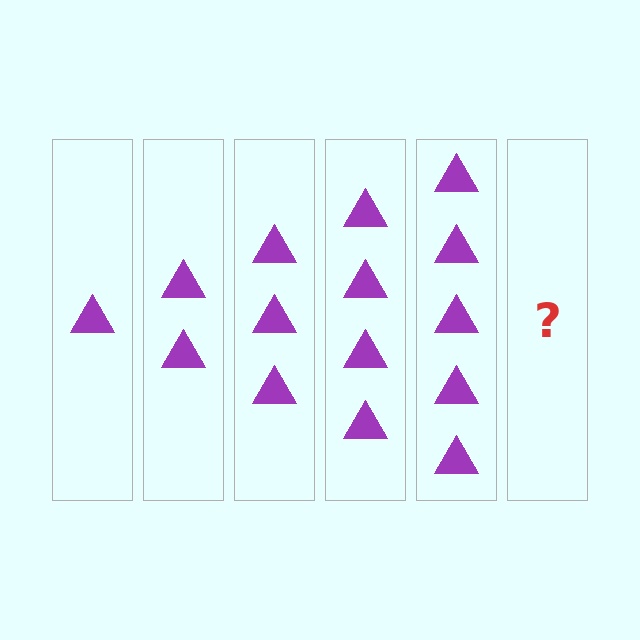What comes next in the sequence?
The next element should be 6 triangles.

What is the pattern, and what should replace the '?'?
The pattern is that each step adds one more triangle. The '?' should be 6 triangles.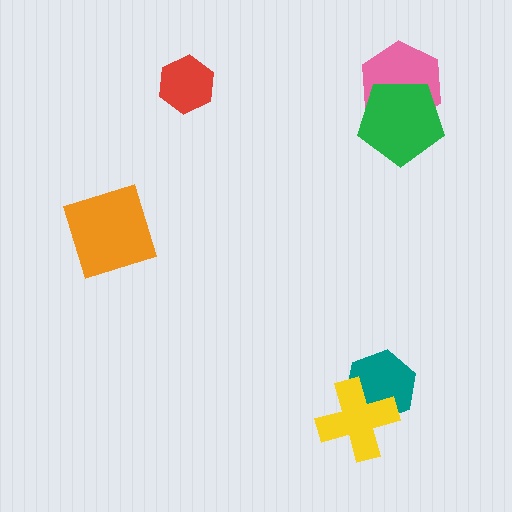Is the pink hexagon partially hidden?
Yes, it is partially covered by another shape.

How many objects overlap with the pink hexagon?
1 object overlaps with the pink hexagon.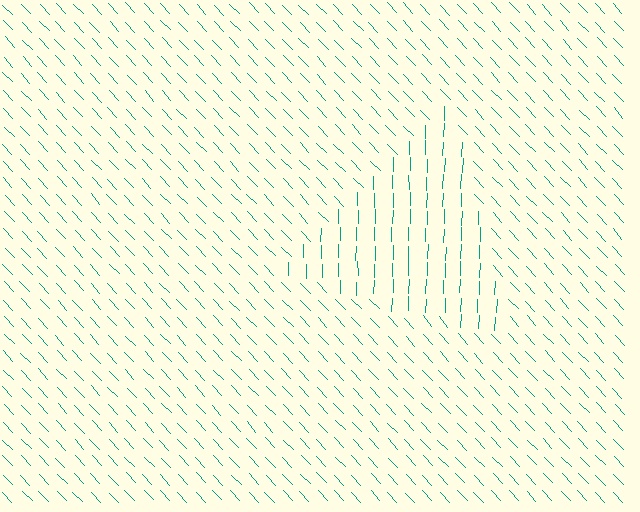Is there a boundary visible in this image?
Yes, there is a texture boundary formed by a change in line orientation.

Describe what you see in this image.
The image is filled with small teal line segments. A triangle region in the image has lines oriented differently from the surrounding lines, creating a visible texture boundary.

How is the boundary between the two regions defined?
The boundary is defined purely by a change in line orientation (approximately 45 degrees difference). All lines are the same color and thickness.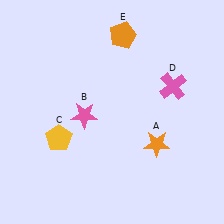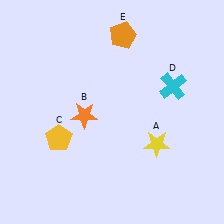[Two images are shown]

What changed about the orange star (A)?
In Image 1, A is orange. In Image 2, it changed to yellow.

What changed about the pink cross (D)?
In Image 1, D is pink. In Image 2, it changed to cyan.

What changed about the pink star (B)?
In Image 1, B is pink. In Image 2, it changed to orange.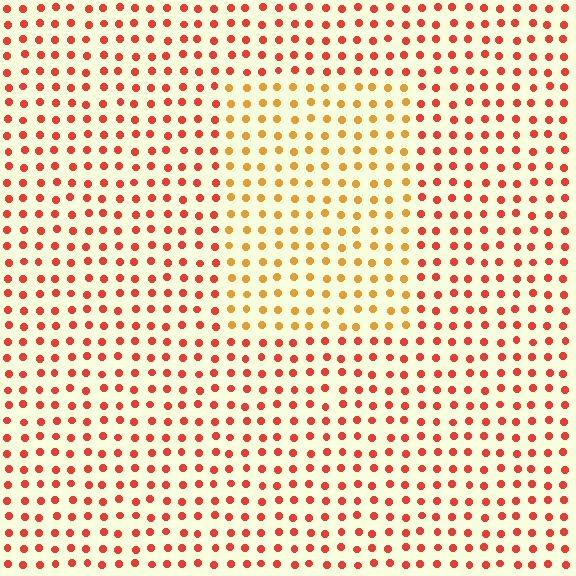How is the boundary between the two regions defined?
The boundary is defined purely by a slight shift in hue (about 32 degrees). Spacing, size, and orientation are identical on both sides.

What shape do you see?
I see a rectangle.